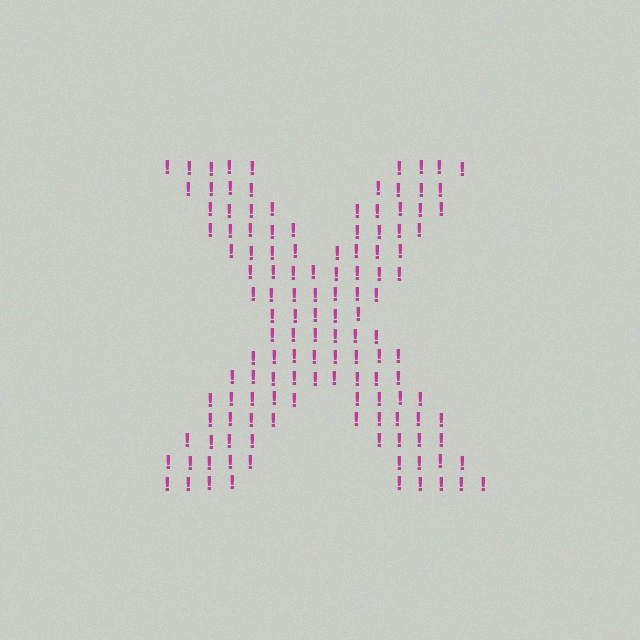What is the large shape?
The large shape is the letter X.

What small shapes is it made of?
It is made of small exclamation marks.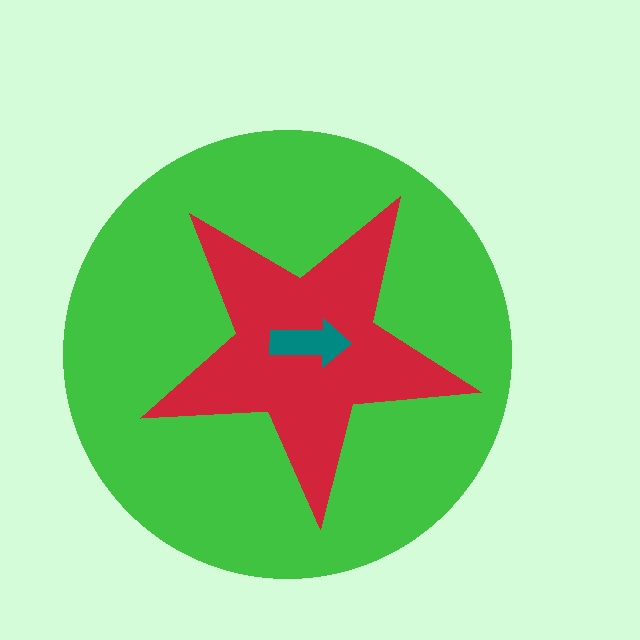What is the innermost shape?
The teal arrow.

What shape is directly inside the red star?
The teal arrow.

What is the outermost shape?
The green circle.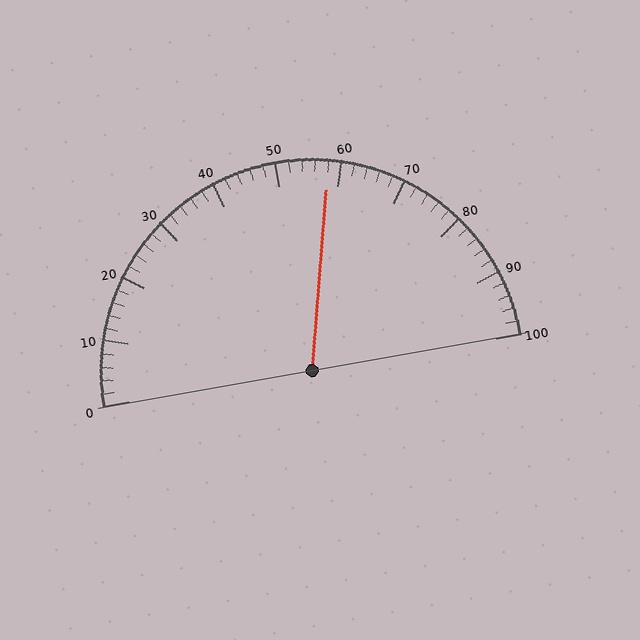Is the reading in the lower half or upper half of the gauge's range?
The reading is in the upper half of the range (0 to 100).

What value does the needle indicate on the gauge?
The needle indicates approximately 58.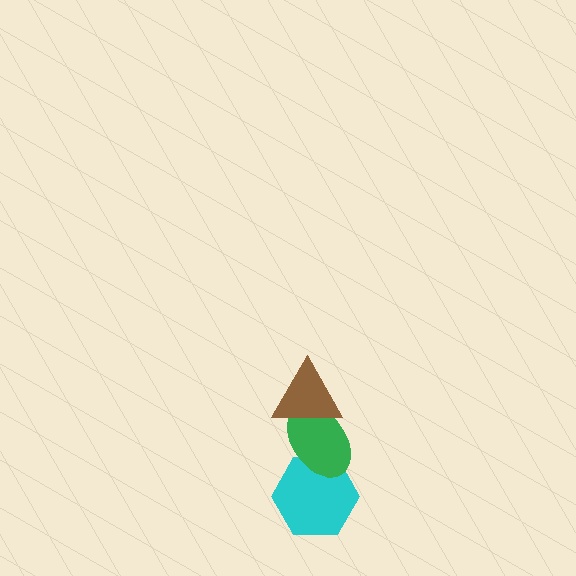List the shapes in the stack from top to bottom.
From top to bottom: the brown triangle, the green ellipse, the cyan hexagon.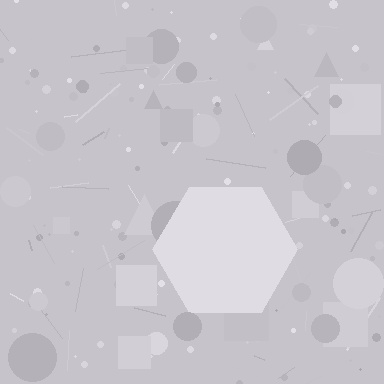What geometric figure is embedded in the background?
A hexagon is embedded in the background.